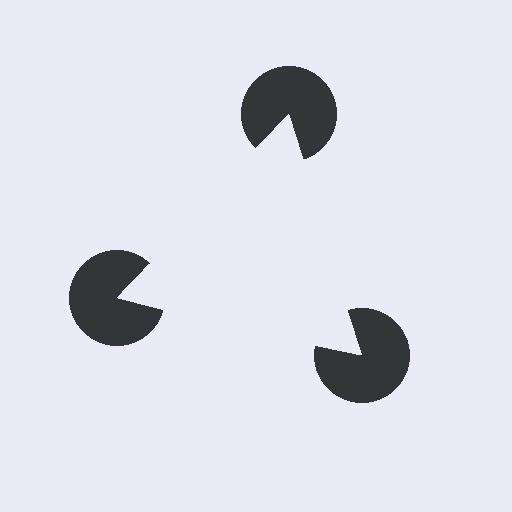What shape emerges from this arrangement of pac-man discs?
An illusory triangle — its edges are inferred from the aligned wedge cuts in the pac-man discs, not physically drawn.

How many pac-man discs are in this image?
There are 3 — one at each vertex of the illusory triangle.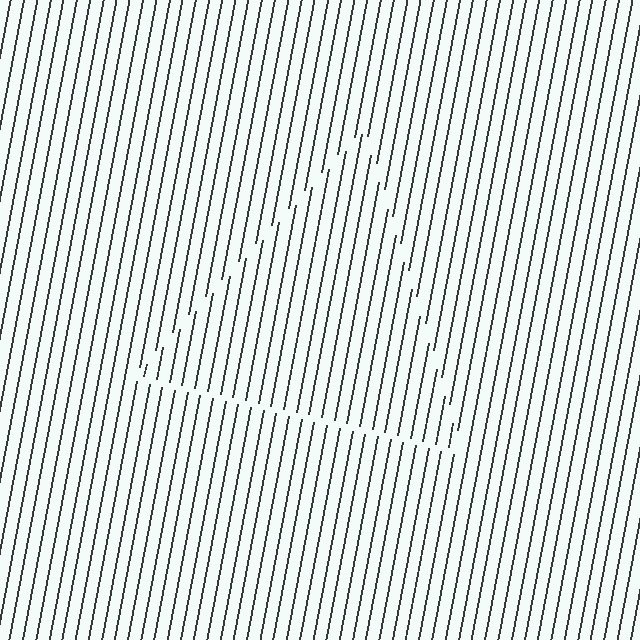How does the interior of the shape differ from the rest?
The interior of the shape contains the same grating, shifted by half a period — the contour is defined by the phase discontinuity where line-ends from the inner and outer gratings abut.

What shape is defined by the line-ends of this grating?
An illusory triangle. The interior of the shape contains the same grating, shifted by half a period — the contour is defined by the phase discontinuity where line-ends from the inner and outer gratings abut.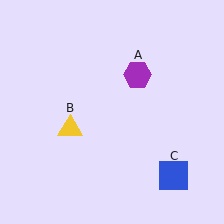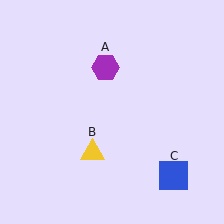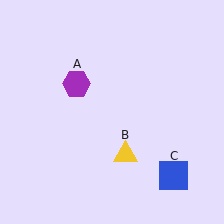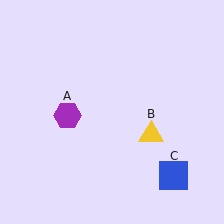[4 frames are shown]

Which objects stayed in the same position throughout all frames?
Blue square (object C) remained stationary.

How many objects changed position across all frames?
2 objects changed position: purple hexagon (object A), yellow triangle (object B).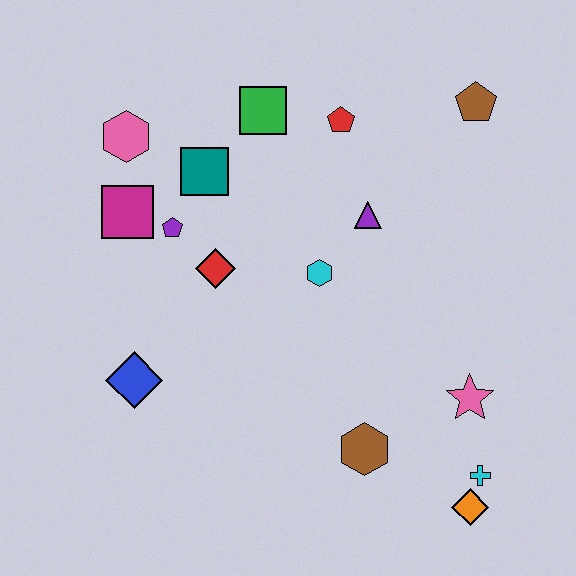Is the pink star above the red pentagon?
No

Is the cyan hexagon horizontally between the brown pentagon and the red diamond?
Yes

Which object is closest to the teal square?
The purple pentagon is closest to the teal square.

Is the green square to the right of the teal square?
Yes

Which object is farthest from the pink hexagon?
The orange diamond is farthest from the pink hexagon.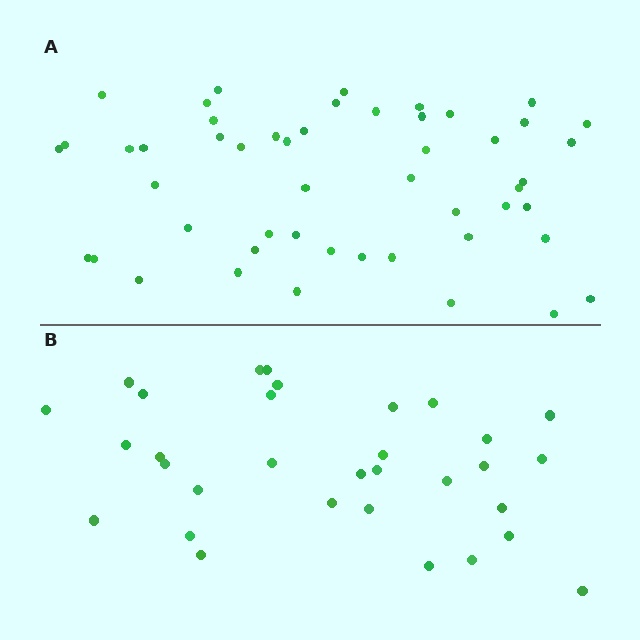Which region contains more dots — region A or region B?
Region A (the top region) has more dots.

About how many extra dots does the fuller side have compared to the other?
Region A has approximately 20 more dots than region B.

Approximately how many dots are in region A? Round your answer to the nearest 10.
About 50 dots.